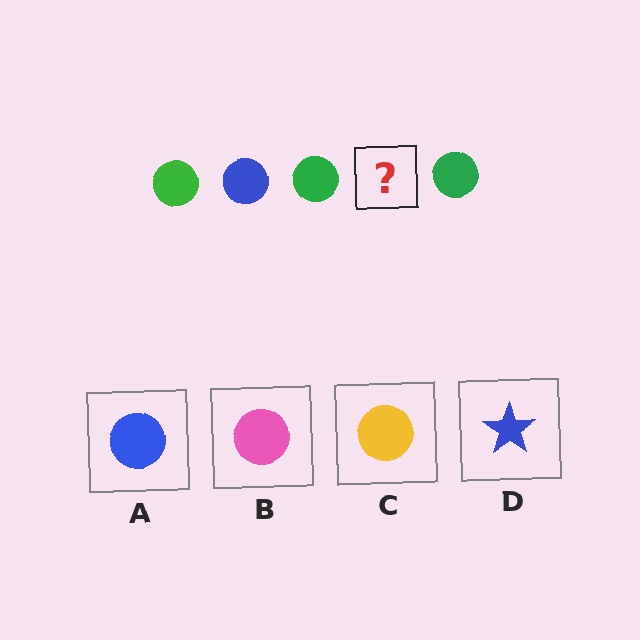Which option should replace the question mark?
Option A.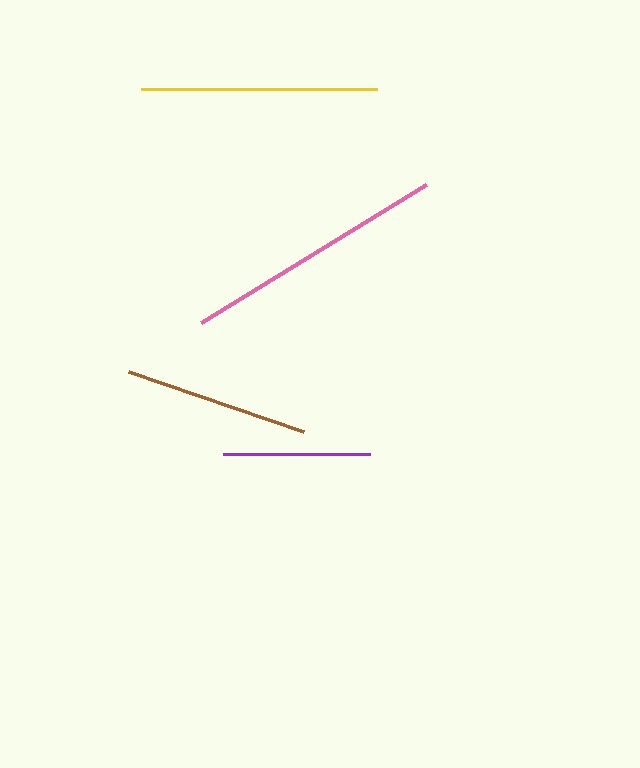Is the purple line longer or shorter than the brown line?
The brown line is longer than the purple line.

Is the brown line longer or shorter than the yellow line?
The yellow line is longer than the brown line.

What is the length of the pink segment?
The pink segment is approximately 263 pixels long.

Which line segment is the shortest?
The purple line is the shortest at approximately 147 pixels.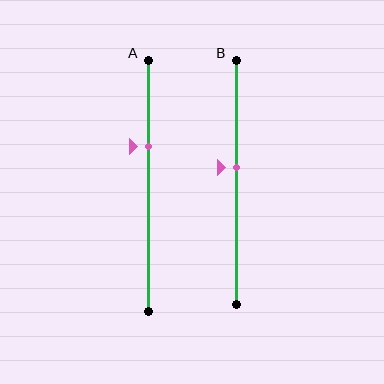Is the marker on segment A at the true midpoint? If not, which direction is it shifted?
No, the marker on segment A is shifted upward by about 15% of the segment length.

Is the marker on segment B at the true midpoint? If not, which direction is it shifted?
No, the marker on segment B is shifted upward by about 6% of the segment length.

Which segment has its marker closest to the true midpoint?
Segment B has its marker closest to the true midpoint.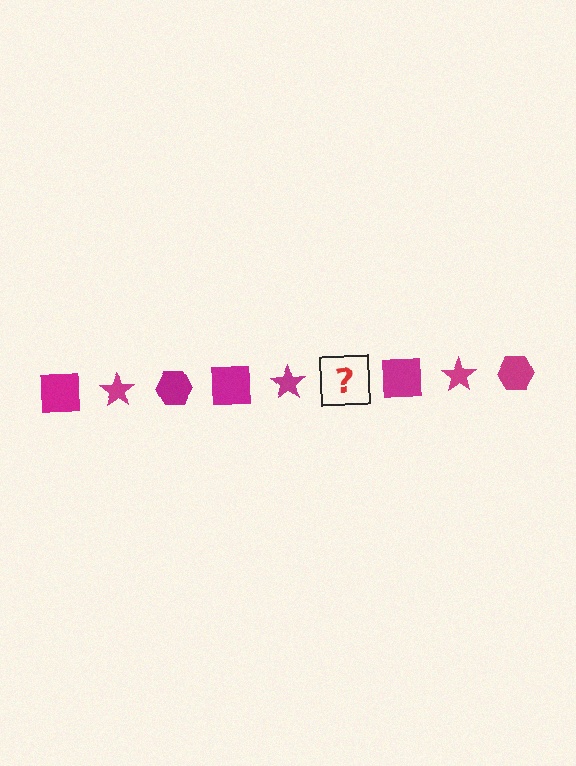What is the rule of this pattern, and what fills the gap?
The rule is that the pattern cycles through square, star, hexagon shapes in magenta. The gap should be filled with a magenta hexagon.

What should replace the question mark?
The question mark should be replaced with a magenta hexagon.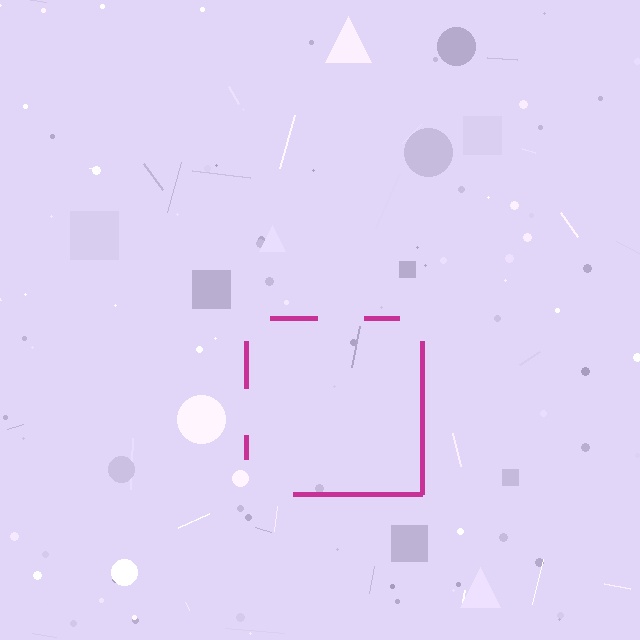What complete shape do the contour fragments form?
The contour fragments form a square.